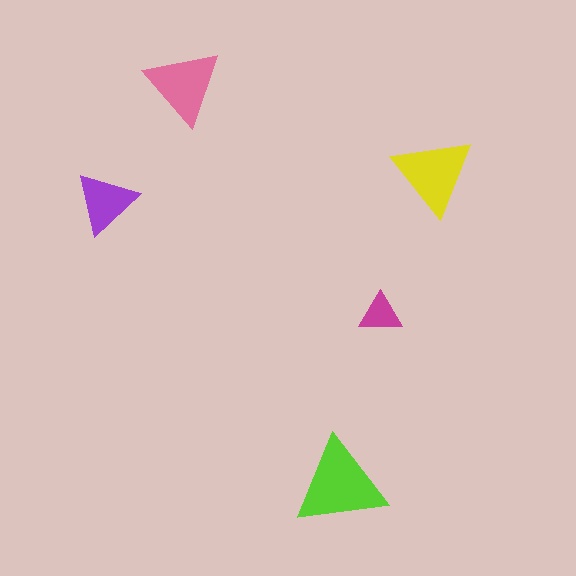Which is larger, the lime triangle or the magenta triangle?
The lime one.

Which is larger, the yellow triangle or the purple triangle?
The yellow one.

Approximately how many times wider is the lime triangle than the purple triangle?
About 1.5 times wider.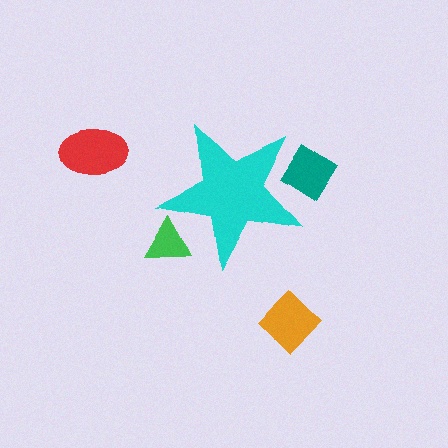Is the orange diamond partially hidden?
No, the orange diamond is fully visible.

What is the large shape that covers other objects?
A cyan star.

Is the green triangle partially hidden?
Yes, the green triangle is partially hidden behind the cyan star.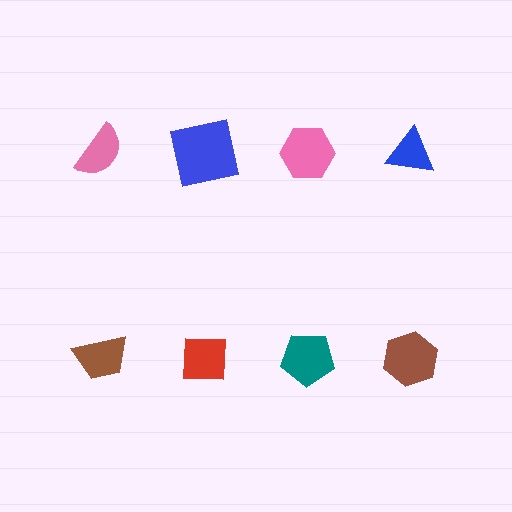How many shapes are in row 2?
4 shapes.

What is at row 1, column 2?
A blue square.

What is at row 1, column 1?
A pink semicircle.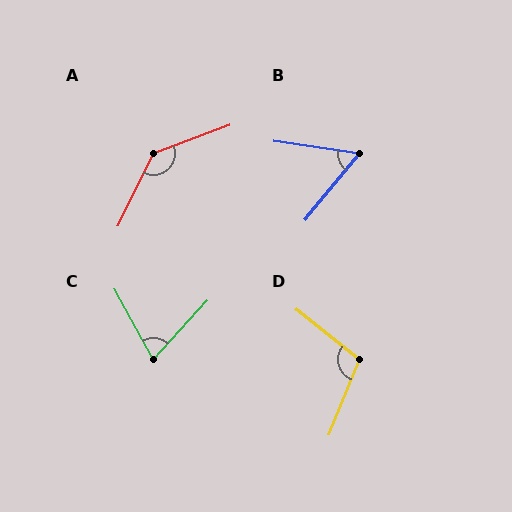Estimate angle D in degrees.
Approximately 106 degrees.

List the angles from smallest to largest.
B (59°), C (71°), D (106°), A (137°).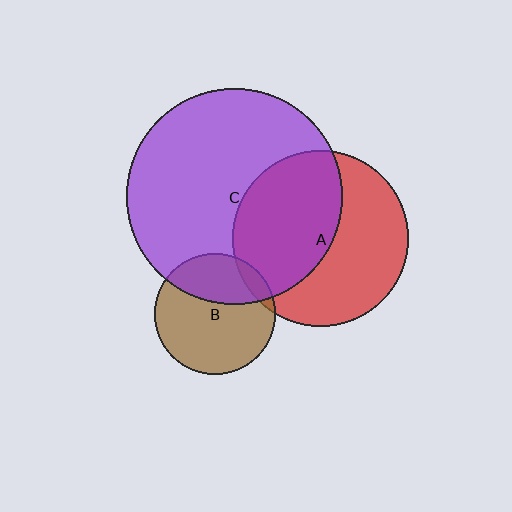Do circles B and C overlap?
Yes.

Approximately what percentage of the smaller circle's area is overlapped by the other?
Approximately 35%.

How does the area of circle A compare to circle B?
Approximately 2.1 times.